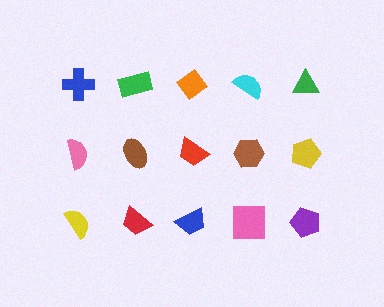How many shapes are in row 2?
5 shapes.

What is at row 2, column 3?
A red trapezoid.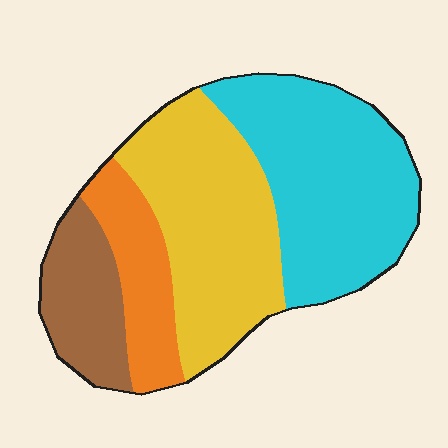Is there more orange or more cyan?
Cyan.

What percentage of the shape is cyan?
Cyan takes up about three eighths (3/8) of the shape.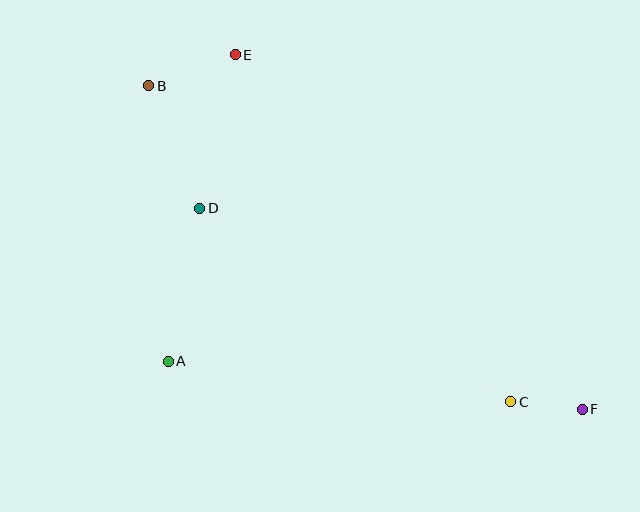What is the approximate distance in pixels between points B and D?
The distance between B and D is approximately 132 pixels.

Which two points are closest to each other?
Points C and F are closest to each other.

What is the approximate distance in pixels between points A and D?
The distance between A and D is approximately 156 pixels.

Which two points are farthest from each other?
Points B and F are farthest from each other.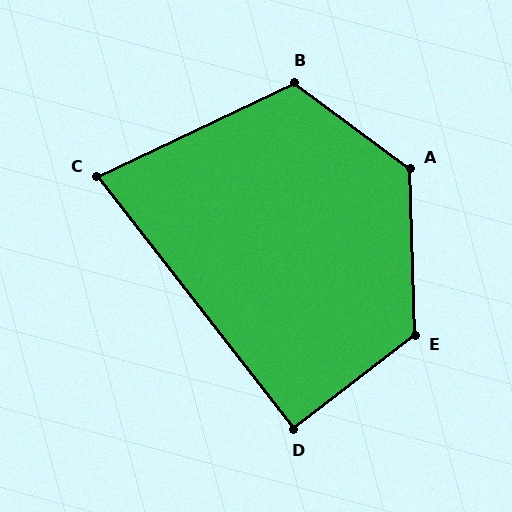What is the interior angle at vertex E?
Approximately 126 degrees (obtuse).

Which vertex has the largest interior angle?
A, at approximately 128 degrees.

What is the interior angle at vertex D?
Approximately 90 degrees (approximately right).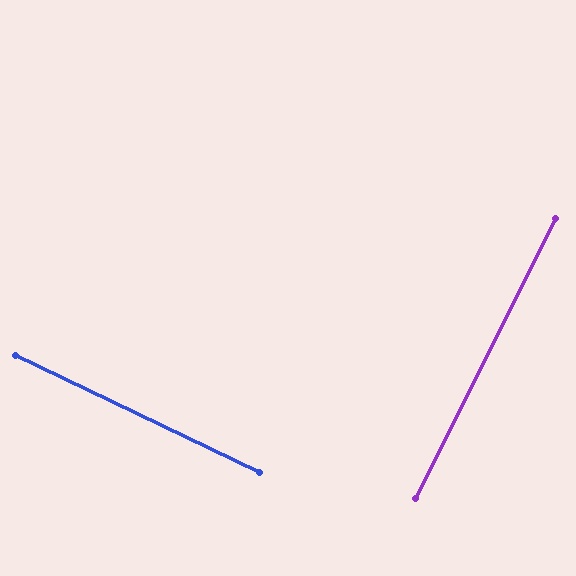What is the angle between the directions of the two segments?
Approximately 89 degrees.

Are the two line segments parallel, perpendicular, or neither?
Perpendicular — they meet at approximately 89°.